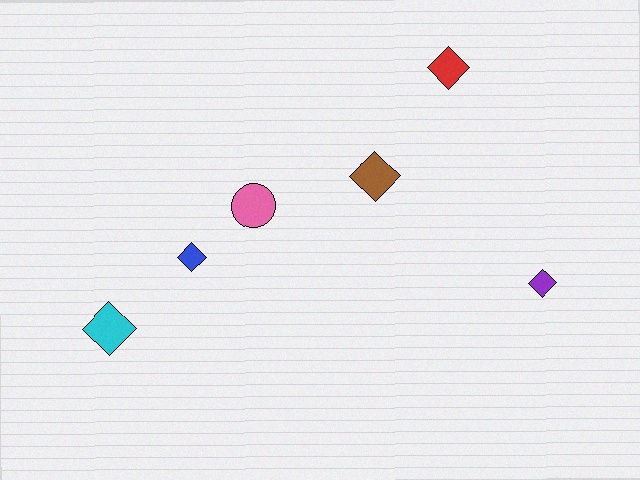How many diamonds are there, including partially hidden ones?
There are 5 diamonds.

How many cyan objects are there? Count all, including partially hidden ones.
There is 1 cyan object.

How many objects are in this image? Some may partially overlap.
There are 6 objects.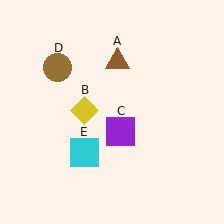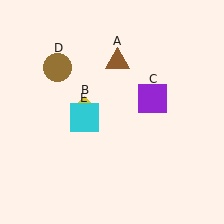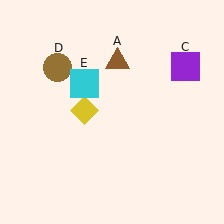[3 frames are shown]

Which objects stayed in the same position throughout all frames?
Brown triangle (object A) and yellow diamond (object B) and brown circle (object D) remained stationary.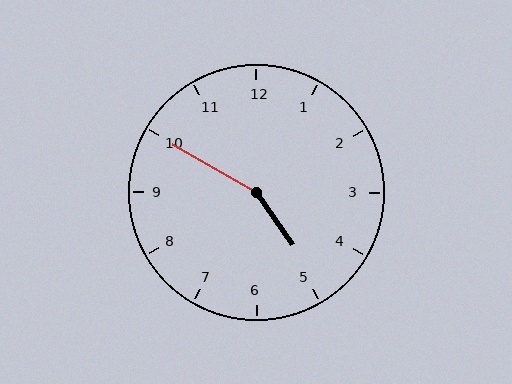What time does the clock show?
4:50.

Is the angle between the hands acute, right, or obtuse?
It is obtuse.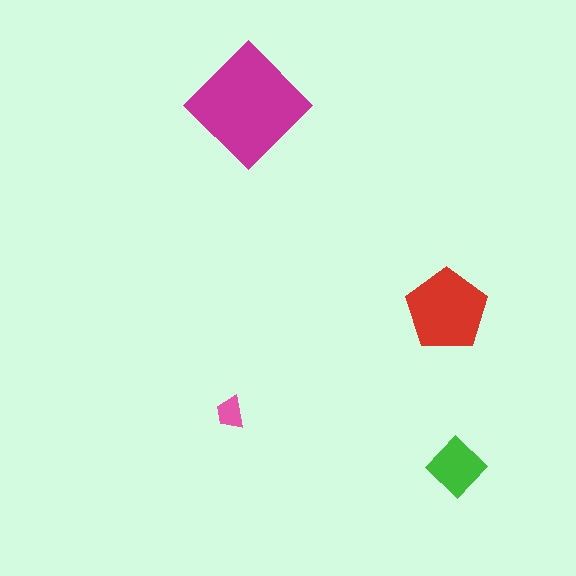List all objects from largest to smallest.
The magenta diamond, the red pentagon, the green diamond, the pink trapezoid.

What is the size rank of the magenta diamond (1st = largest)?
1st.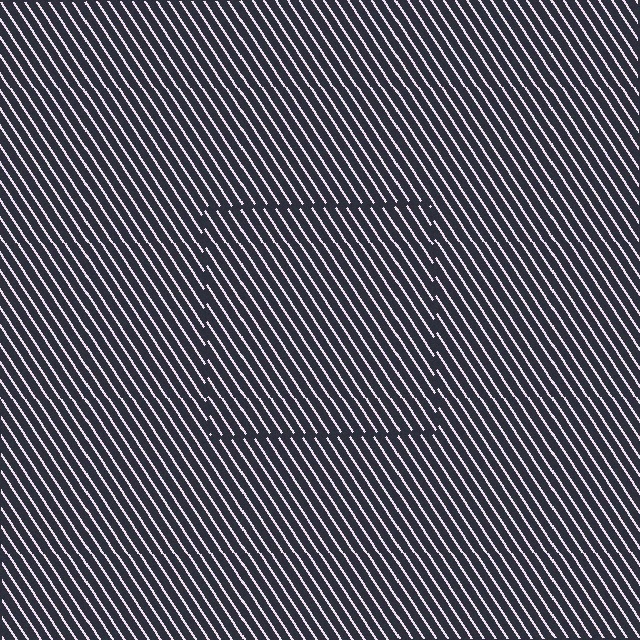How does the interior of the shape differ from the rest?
The interior of the shape contains the same grating, shifted by half a period — the contour is defined by the phase discontinuity where line-ends from the inner and outer gratings abut.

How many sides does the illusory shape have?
4 sides — the line-ends trace a square.